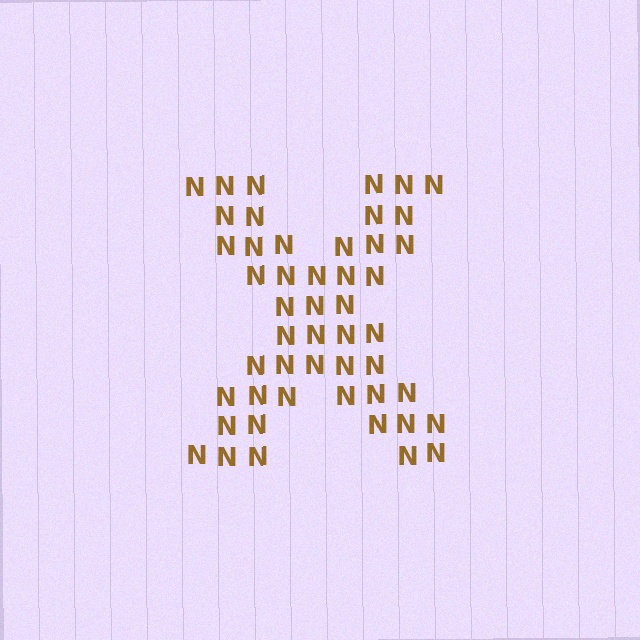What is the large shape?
The large shape is the letter X.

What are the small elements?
The small elements are letter N's.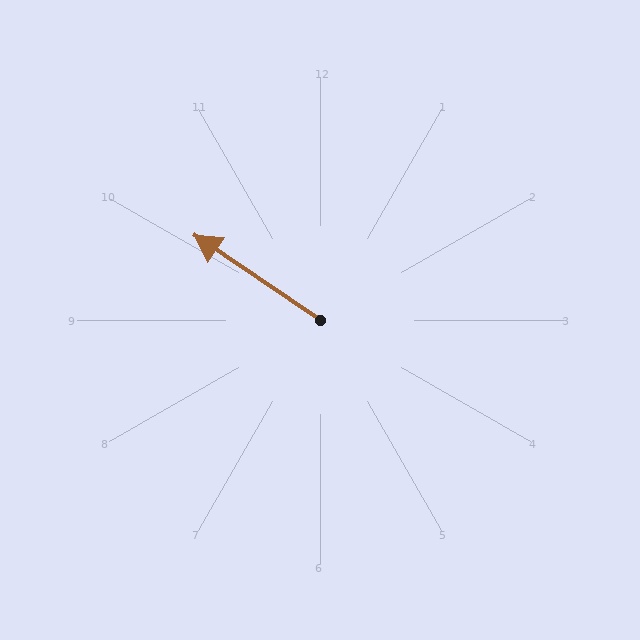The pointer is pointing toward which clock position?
Roughly 10 o'clock.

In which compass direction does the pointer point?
Northwest.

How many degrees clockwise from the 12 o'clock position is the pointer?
Approximately 304 degrees.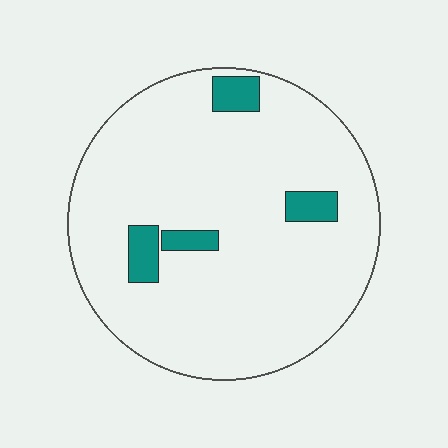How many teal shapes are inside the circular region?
4.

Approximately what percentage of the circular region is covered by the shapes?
Approximately 10%.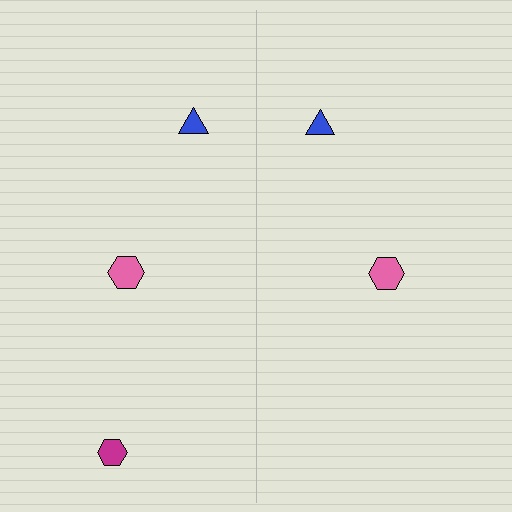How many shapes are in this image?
There are 5 shapes in this image.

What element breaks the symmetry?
A magenta hexagon is missing from the right side.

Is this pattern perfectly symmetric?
No, the pattern is not perfectly symmetric. A magenta hexagon is missing from the right side.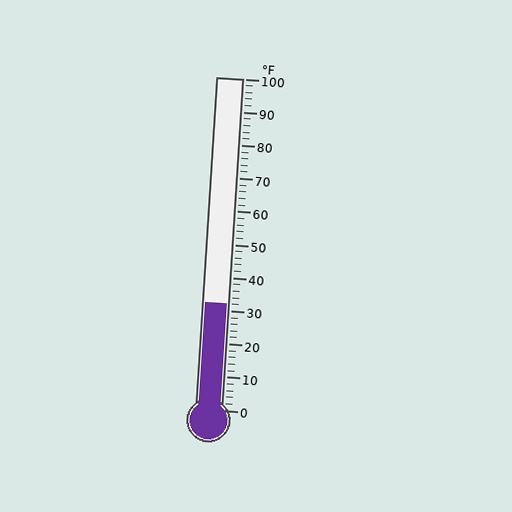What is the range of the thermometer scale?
The thermometer scale ranges from 0°F to 100°F.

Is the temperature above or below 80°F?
The temperature is below 80°F.